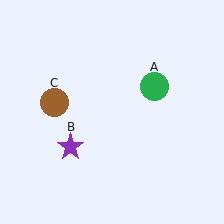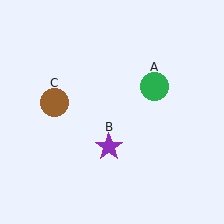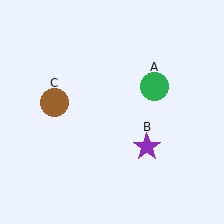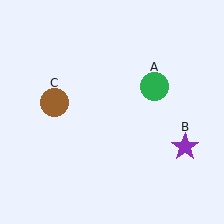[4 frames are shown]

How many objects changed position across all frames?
1 object changed position: purple star (object B).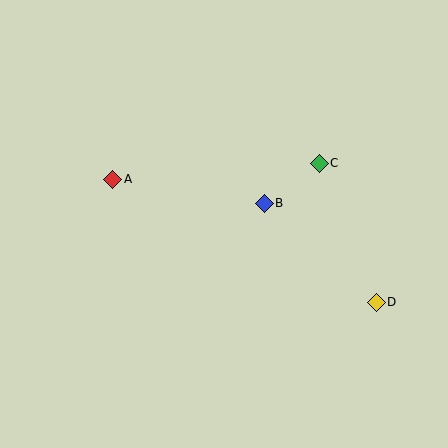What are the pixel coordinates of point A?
Point A is at (113, 179).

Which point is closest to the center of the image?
Point B at (264, 203) is closest to the center.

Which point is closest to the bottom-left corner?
Point A is closest to the bottom-left corner.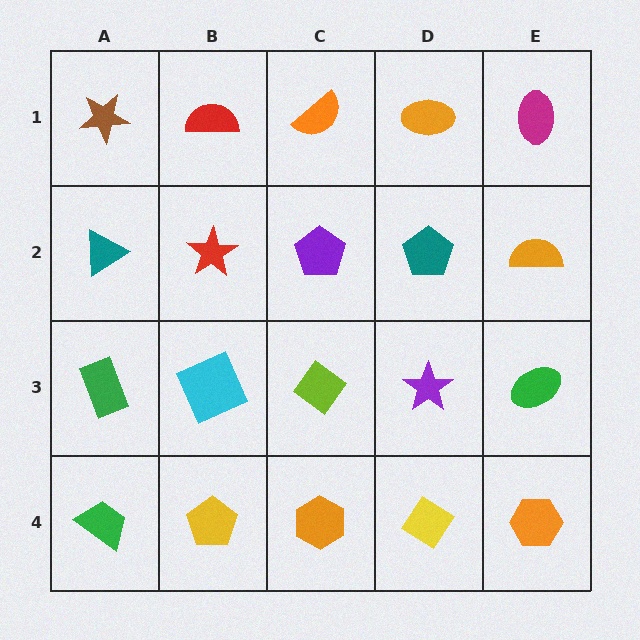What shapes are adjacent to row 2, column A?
A brown star (row 1, column A), a green rectangle (row 3, column A), a red star (row 2, column B).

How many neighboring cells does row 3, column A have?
3.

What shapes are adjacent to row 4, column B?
A cyan square (row 3, column B), a green trapezoid (row 4, column A), an orange hexagon (row 4, column C).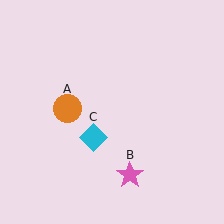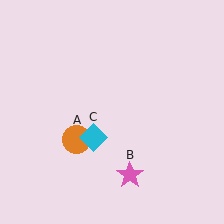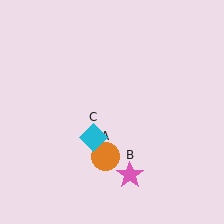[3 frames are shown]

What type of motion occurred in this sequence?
The orange circle (object A) rotated counterclockwise around the center of the scene.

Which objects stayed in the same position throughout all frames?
Pink star (object B) and cyan diamond (object C) remained stationary.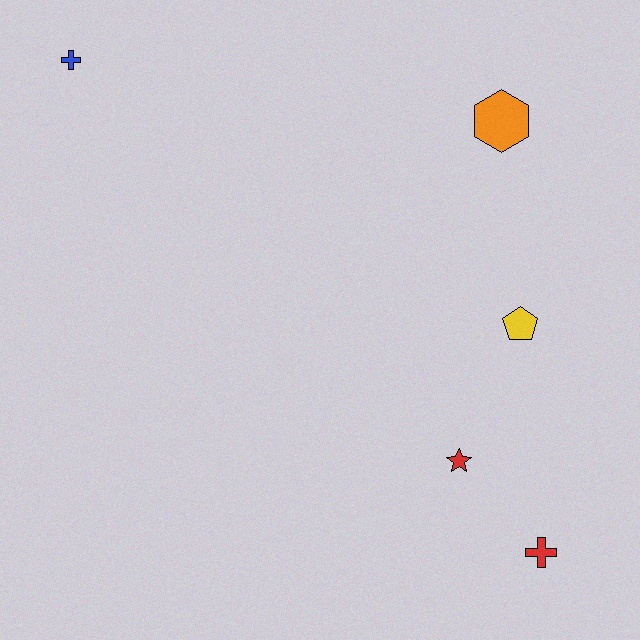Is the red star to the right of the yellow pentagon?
No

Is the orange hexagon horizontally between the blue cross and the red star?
No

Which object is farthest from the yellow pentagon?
The blue cross is farthest from the yellow pentagon.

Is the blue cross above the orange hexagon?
Yes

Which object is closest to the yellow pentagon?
The red star is closest to the yellow pentagon.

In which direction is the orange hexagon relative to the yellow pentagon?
The orange hexagon is above the yellow pentagon.